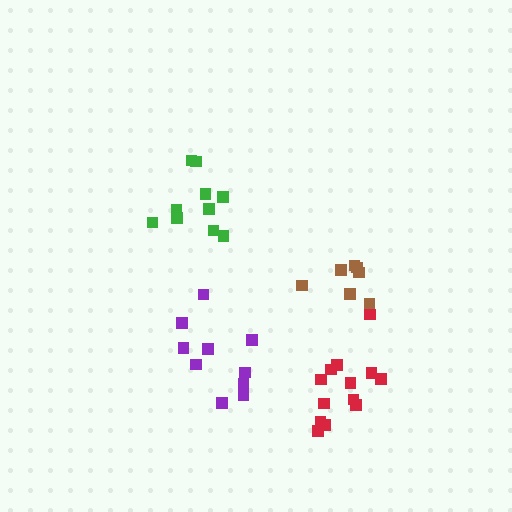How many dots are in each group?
Group 1: 10 dots, Group 2: 10 dots, Group 3: 13 dots, Group 4: 7 dots (40 total).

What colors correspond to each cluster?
The clusters are colored: purple, green, red, brown.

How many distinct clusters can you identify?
There are 4 distinct clusters.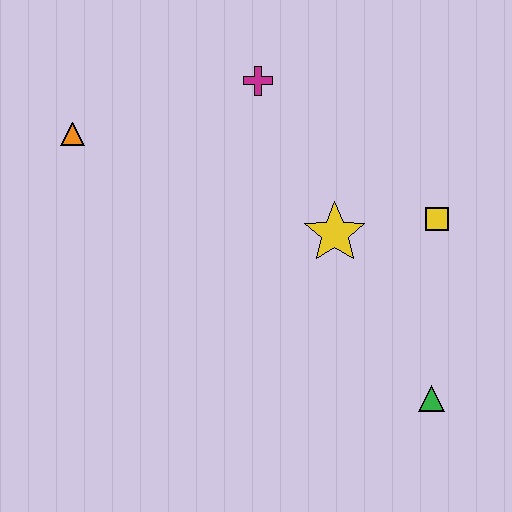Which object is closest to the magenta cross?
The yellow star is closest to the magenta cross.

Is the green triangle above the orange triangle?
No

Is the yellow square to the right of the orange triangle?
Yes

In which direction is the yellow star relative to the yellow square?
The yellow star is to the left of the yellow square.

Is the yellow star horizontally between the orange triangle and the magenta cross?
No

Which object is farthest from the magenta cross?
The green triangle is farthest from the magenta cross.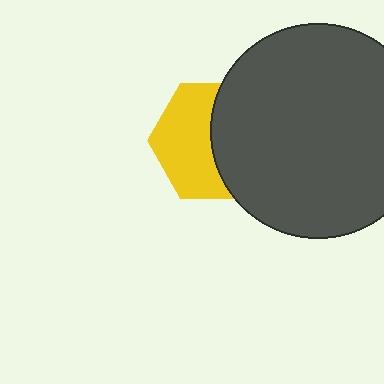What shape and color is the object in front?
The object in front is a dark gray circle.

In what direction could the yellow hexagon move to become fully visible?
The yellow hexagon could move left. That would shift it out from behind the dark gray circle entirely.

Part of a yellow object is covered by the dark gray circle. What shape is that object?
It is a hexagon.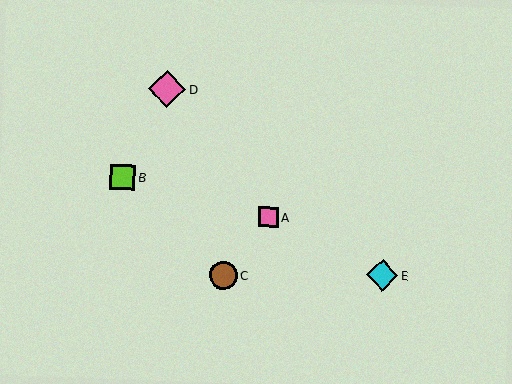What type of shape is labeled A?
Shape A is a pink square.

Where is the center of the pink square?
The center of the pink square is at (268, 217).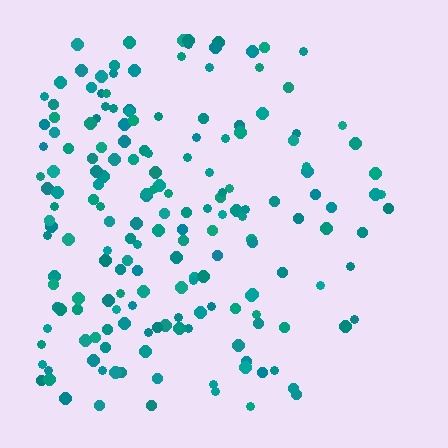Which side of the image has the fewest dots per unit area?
The right.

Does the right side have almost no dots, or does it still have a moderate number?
Still a moderate number, just noticeably fewer than the left.